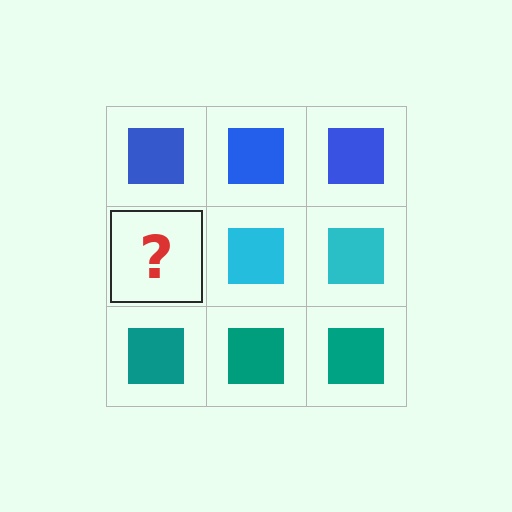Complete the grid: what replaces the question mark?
The question mark should be replaced with a cyan square.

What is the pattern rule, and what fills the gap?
The rule is that each row has a consistent color. The gap should be filled with a cyan square.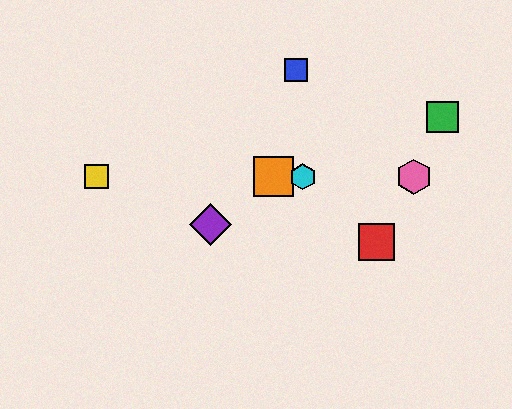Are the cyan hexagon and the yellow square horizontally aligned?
Yes, both are at y≈177.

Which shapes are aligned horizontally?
The yellow square, the orange square, the cyan hexagon, the pink hexagon are aligned horizontally.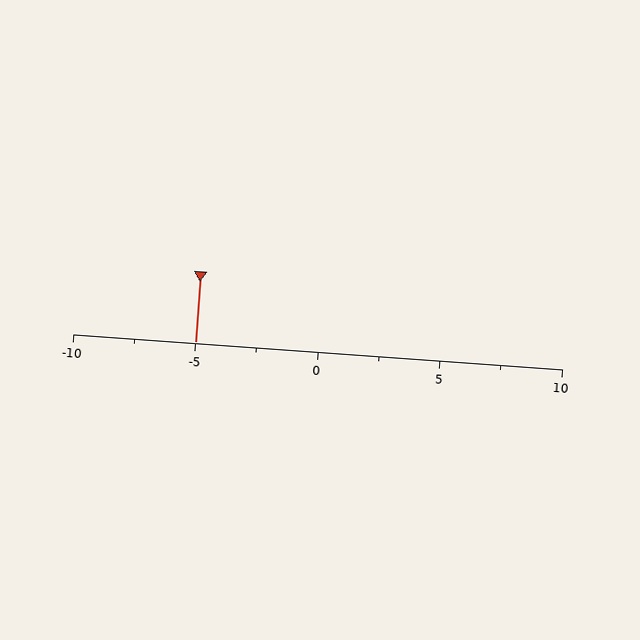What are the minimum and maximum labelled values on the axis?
The axis runs from -10 to 10.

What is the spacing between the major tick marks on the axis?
The major ticks are spaced 5 apart.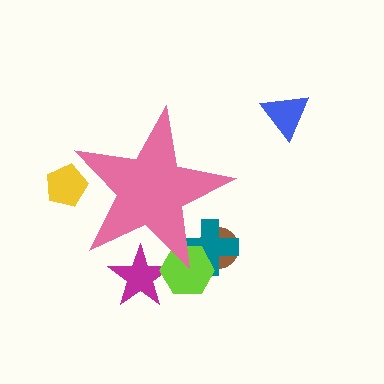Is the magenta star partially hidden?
Yes, the magenta star is partially hidden behind the pink star.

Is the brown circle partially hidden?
Yes, the brown circle is partially hidden behind the pink star.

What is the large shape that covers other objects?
A pink star.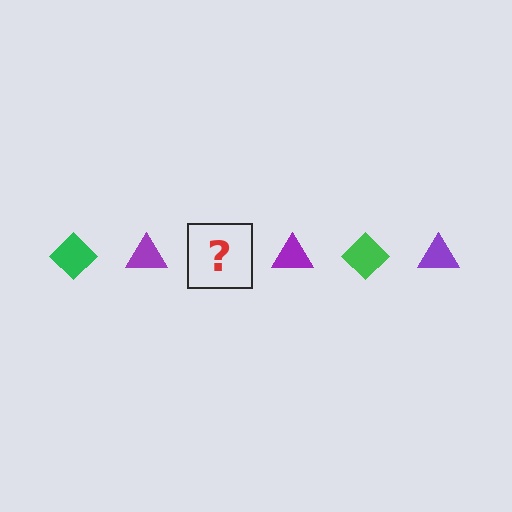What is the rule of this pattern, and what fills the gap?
The rule is that the pattern alternates between green diamond and purple triangle. The gap should be filled with a green diamond.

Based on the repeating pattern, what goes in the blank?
The blank should be a green diamond.